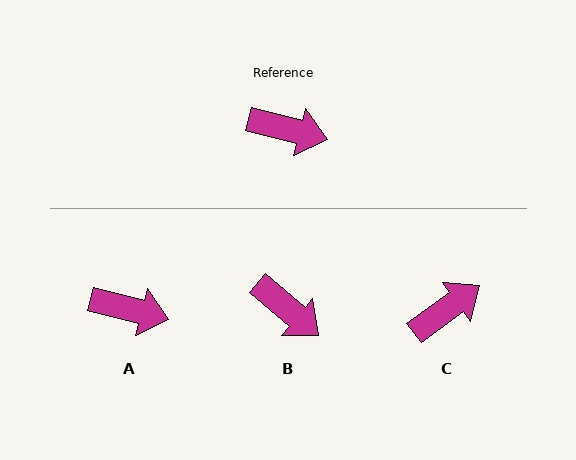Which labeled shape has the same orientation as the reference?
A.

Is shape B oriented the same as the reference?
No, it is off by about 26 degrees.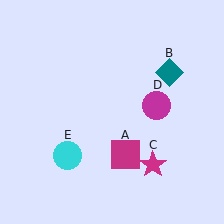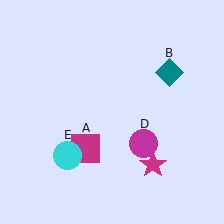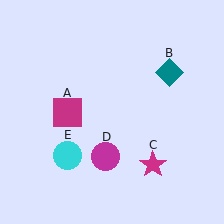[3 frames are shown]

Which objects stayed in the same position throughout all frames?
Teal diamond (object B) and magenta star (object C) and cyan circle (object E) remained stationary.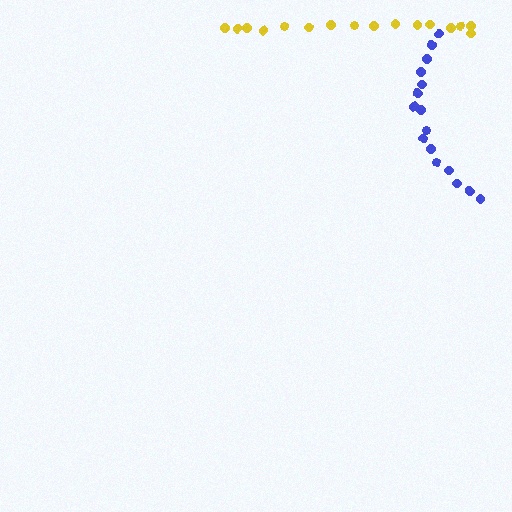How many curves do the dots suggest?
There are 2 distinct paths.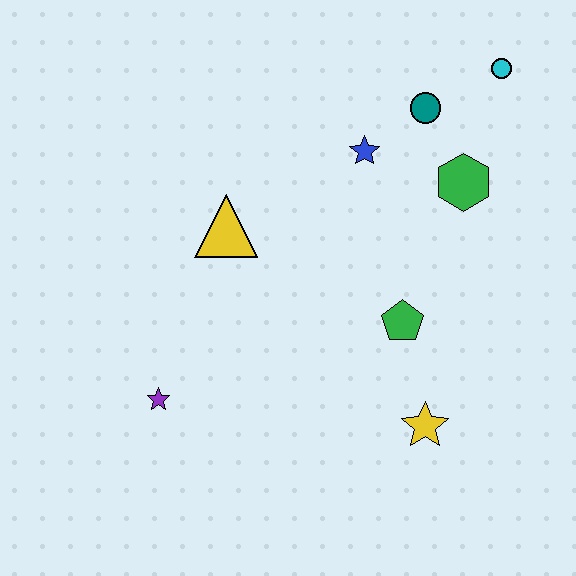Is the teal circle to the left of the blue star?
No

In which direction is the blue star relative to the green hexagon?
The blue star is to the left of the green hexagon.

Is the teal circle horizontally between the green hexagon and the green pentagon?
Yes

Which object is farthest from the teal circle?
The purple star is farthest from the teal circle.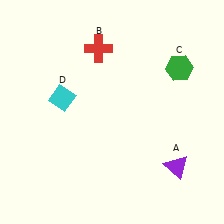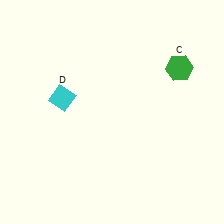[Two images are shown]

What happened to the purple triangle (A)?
The purple triangle (A) was removed in Image 2. It was in the bottom-right area of Image 1.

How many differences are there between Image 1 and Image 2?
There are 2 differences between the two images.